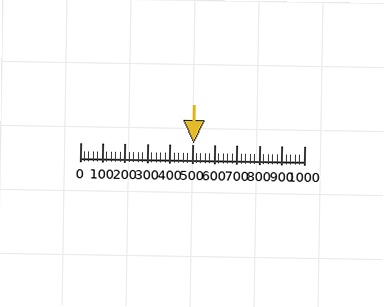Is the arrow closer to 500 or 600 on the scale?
The arrow is closer to 500.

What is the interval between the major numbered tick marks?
The major tick marks are spaced 100 units apart.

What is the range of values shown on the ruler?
The ruler shows values from 0 to 1000.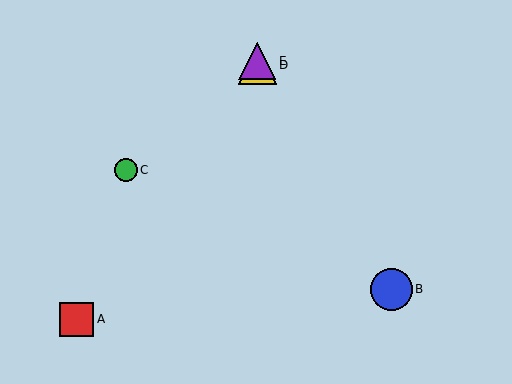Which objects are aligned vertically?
Objects D, E are aligned vertically.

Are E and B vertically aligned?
No, E is at x≈257 and B is at x≈391.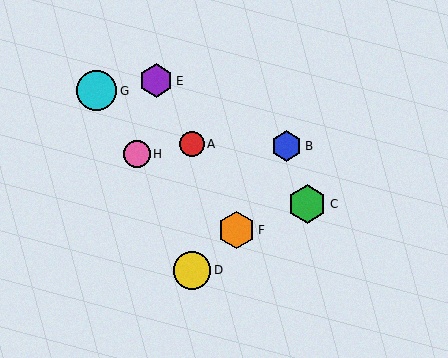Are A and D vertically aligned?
Yes, both are at x≈192.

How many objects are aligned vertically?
2 objects (A, D) are aligned vertically.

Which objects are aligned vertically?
Objects A, D are aligned vertically.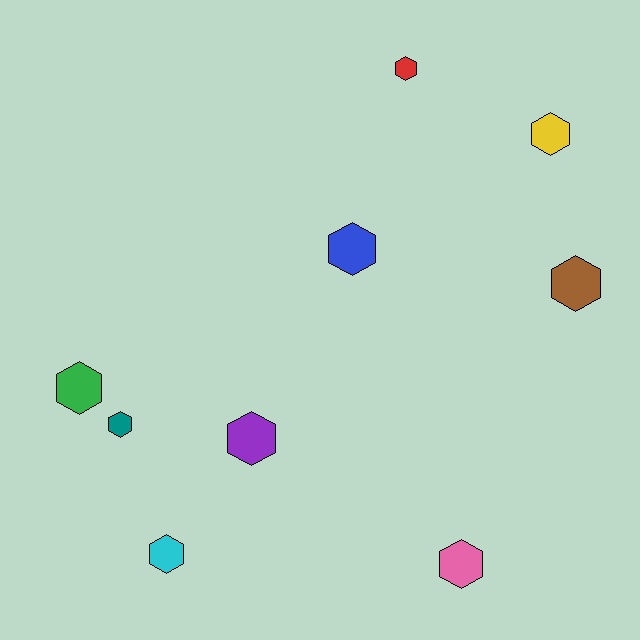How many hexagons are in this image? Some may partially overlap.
There are 9 hexagons.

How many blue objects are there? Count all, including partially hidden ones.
There is 1 blue object.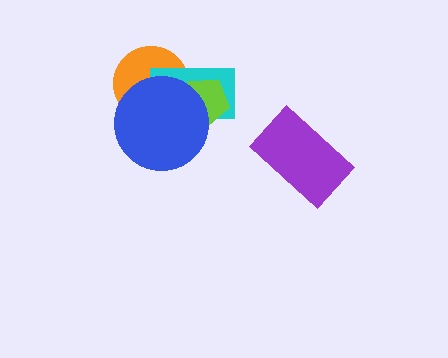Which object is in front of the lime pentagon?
The blue circle is in front of the lime pentagon.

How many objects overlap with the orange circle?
3 objects overlap with the orange circle.